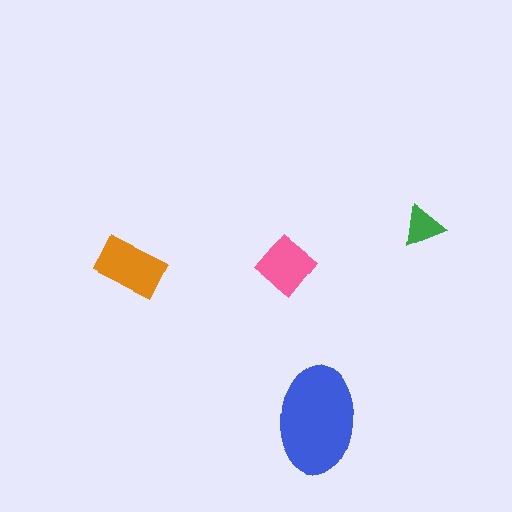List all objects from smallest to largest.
The green triangle, the pink diamond, the orange rectangle, the blue ellipse.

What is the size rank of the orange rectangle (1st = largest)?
2nd.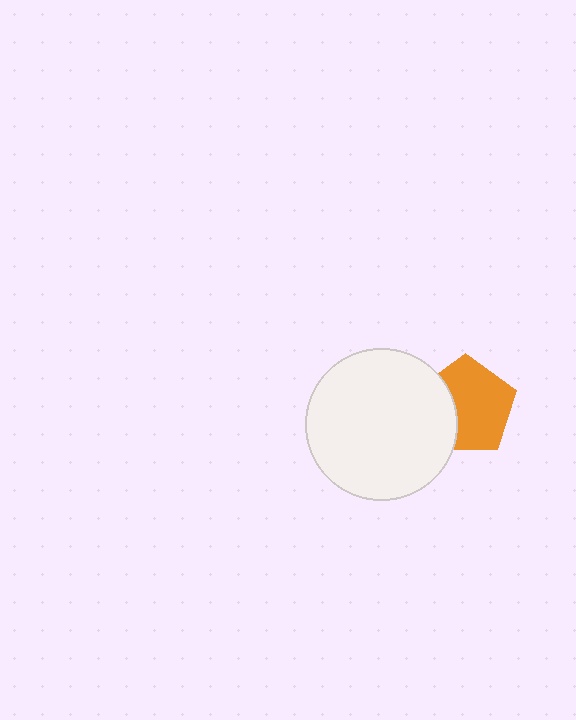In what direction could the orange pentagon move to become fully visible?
The orange pentagon could move right. That would shift it out from behind the white circle entirely.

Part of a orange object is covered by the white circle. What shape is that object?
It is a pentagon.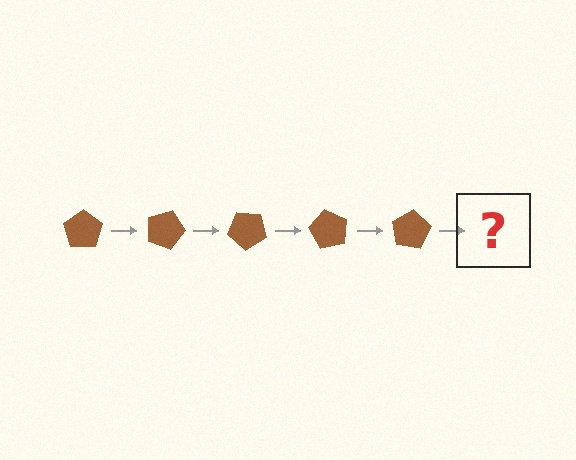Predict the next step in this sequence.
The next step is a brown pentagon rotated 100 degrees.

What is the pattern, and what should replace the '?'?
The pattern is that the pentagon rotates 20 degrees each step. The '?' should be a brown pentagon rotated 100 degrees.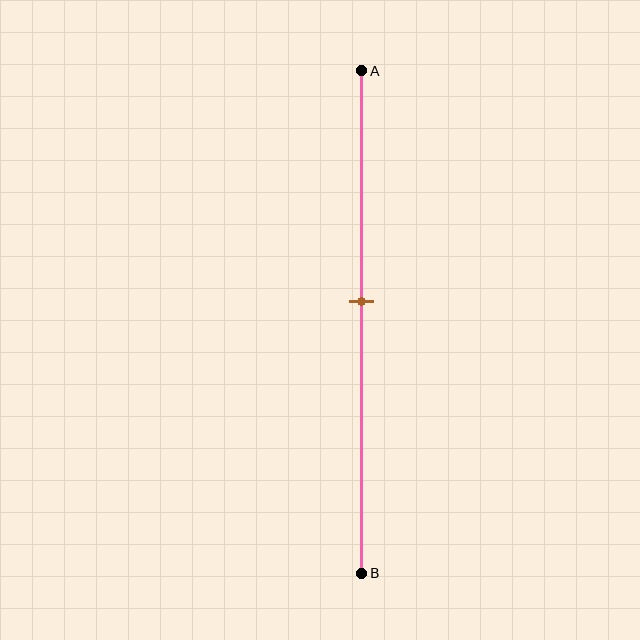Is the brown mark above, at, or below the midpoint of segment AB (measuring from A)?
The brown mark is above the midpoint of segment AB.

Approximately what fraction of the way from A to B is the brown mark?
The brown mark is approximately 45% of the way from A to B.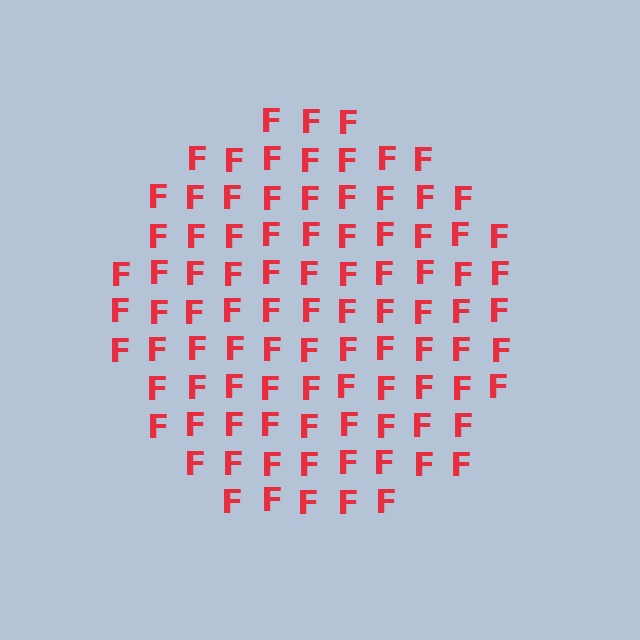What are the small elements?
The small elements are letter F's.